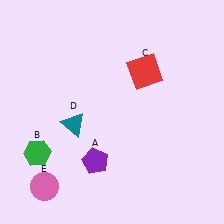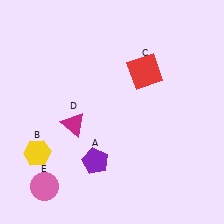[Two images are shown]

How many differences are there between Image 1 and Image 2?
There are 2 differences between the two images.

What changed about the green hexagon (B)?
In Image 1, B is green. In Image 2, it changed to yellow.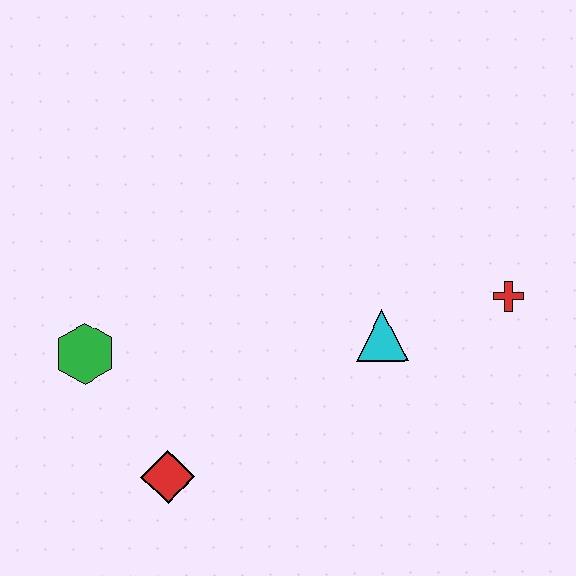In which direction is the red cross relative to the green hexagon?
The red cross is to the right of the green hexagon.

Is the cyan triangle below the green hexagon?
No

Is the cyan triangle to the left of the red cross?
Yes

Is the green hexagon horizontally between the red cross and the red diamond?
No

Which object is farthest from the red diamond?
The red cross is farthest from the red diamond.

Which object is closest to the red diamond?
The green hexagon is closest to the red diamond.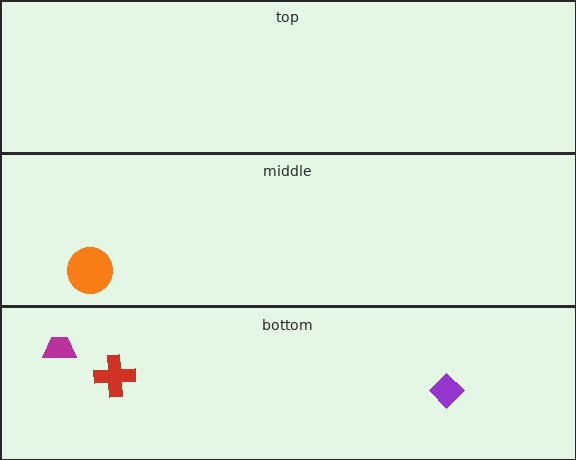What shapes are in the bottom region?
The purple diamond, the magenta trapezoid, the red cross.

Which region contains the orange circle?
The middle region.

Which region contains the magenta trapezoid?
The bottom region.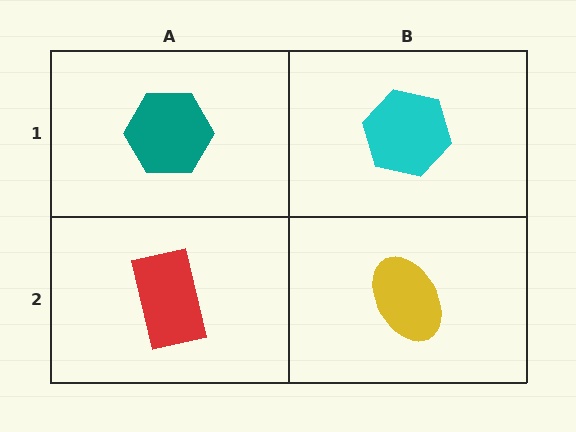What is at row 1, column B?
A cyan hexagon.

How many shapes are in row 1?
2 shapes.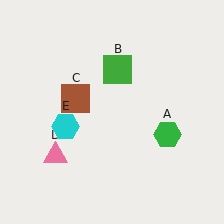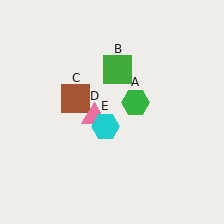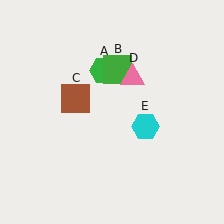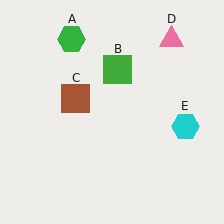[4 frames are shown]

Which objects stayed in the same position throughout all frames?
Green square (object B) and brown square (object C) remained stationary.